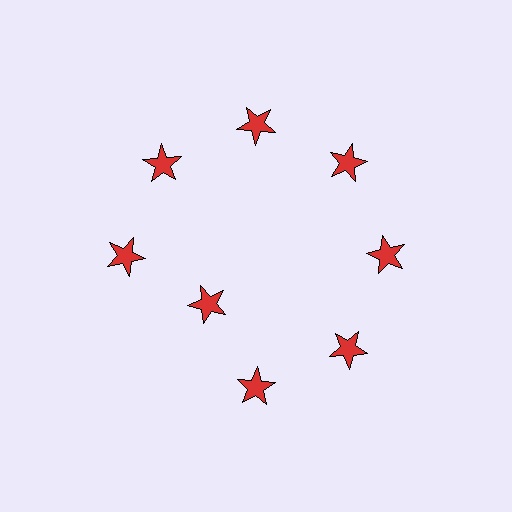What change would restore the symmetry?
The symmetry would be restored by moving it outward, back onto the ring so that all 8 stars sit at equal angles and equal distance from the center.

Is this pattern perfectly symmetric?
No. The 8 red stars are arranged in a ring, but one element near the 8 o'clock position is pulled inward toward the center, breaking the 8-fold rotational symmetry.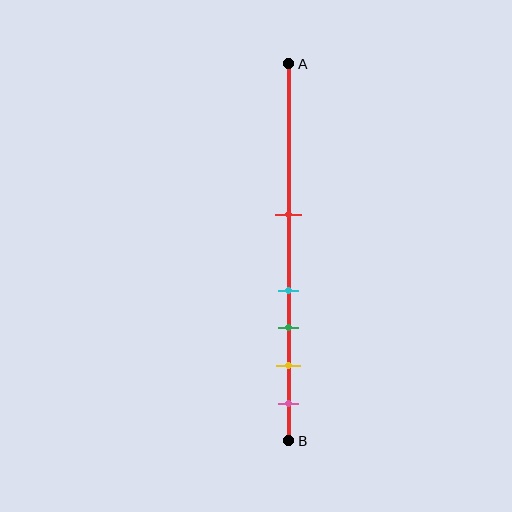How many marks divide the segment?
There are 5 marks dividing the segment.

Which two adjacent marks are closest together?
The cyan and green marks are the closest adjacent pair.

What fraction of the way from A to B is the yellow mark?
The yellow mark is approximately 80% (0.8) of the way from A to B.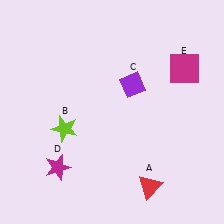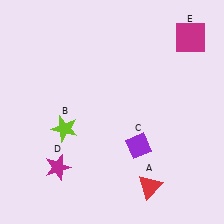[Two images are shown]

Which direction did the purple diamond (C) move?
The purple diamond (C) moved down.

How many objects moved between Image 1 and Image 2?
2 objects moved between the two images.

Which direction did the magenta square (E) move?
The magenta square (E) moved up.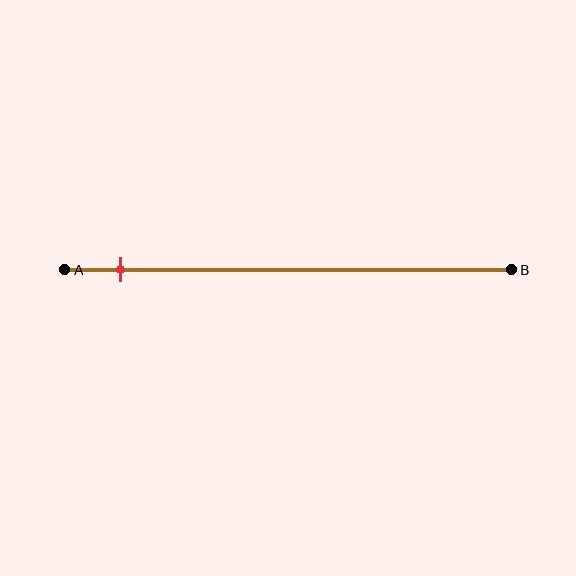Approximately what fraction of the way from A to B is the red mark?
The red mark is approximately 15% of the way from A to B.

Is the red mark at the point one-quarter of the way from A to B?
No, the mark is at about 15% from A, not at the 25% one-quarter point.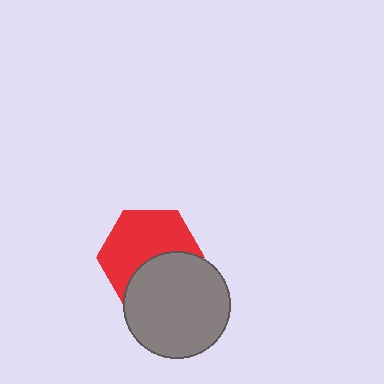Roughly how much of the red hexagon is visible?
About half of it is visible (roughly 60%).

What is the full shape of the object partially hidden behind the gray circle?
The partially hidden object is a red hexagon.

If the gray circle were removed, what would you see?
You would see the complete red hexagon.